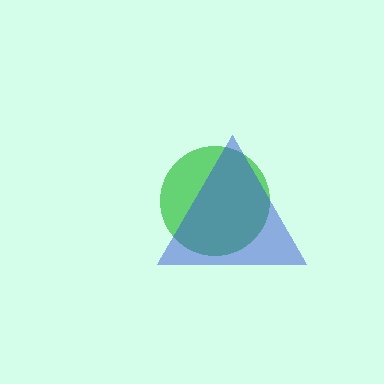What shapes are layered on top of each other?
The layered shapes are: a green circle, a blue triangle.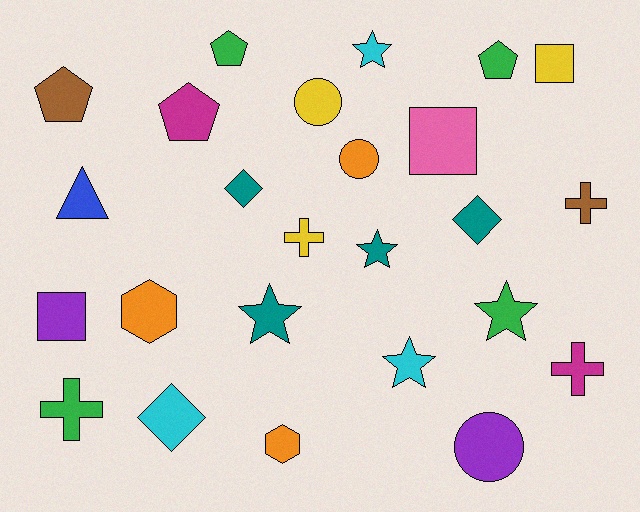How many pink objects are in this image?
There is 1 pink object.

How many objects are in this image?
There are 25 objects.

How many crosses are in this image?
There are 4 crosses.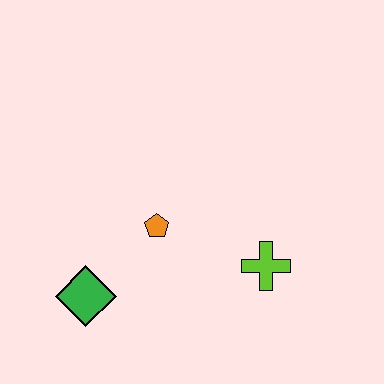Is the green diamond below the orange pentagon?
Yes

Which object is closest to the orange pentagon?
The green diamond is closest to the orange pentagon.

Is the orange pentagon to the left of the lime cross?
Yes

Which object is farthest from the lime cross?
The green diamond is farthest from the lime cross.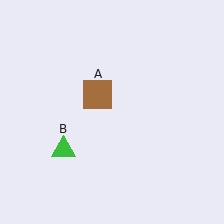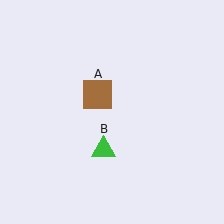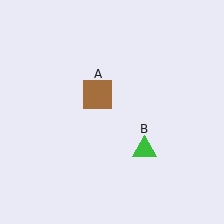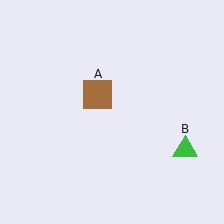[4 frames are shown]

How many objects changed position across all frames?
1 object changed position: green triangle (object B).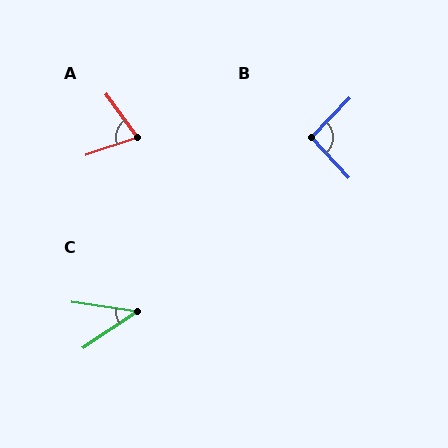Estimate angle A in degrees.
Approximately 73 degrees.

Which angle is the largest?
B, at approximately 93 degrees.